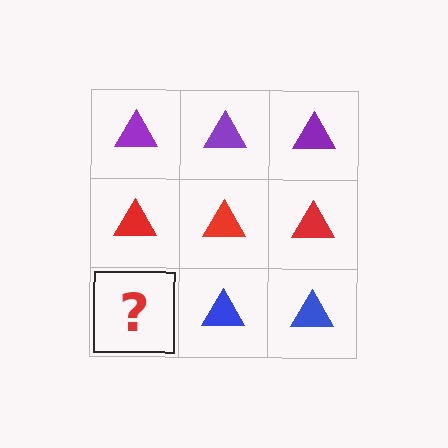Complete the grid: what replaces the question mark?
The question mark should be replaced with a blue triangle.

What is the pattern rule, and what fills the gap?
The rule is that each row has a consistent color. The gap should be filled with a blue triangle.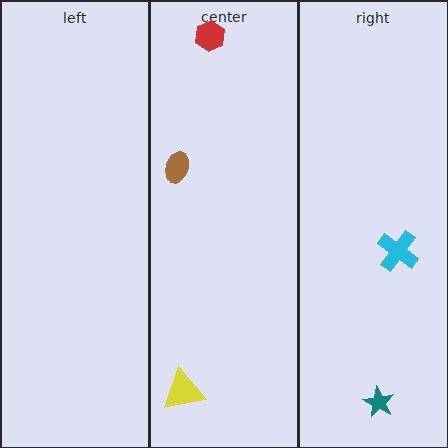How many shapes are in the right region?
2.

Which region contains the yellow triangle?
The center region.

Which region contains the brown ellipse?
The center region.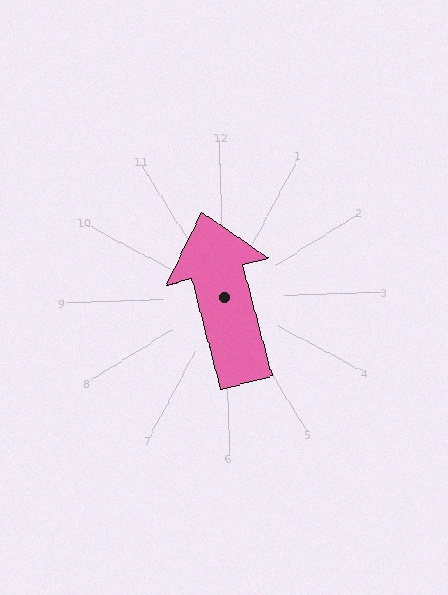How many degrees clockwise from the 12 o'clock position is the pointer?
Approximately 347 degrees.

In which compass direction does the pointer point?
North.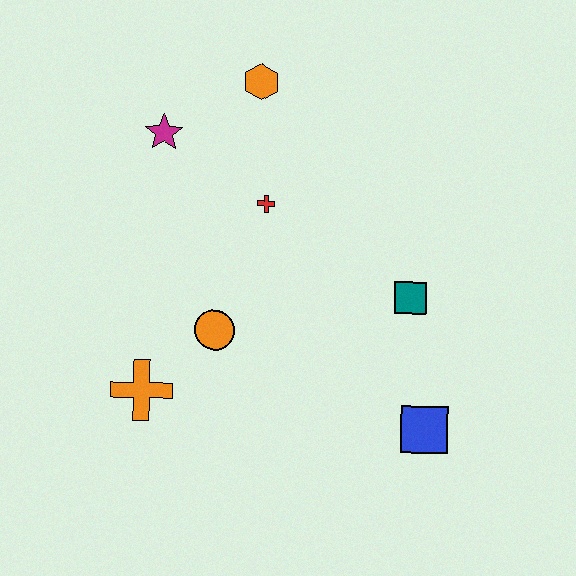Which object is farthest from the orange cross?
The orange hexagon is farthest from the orange cross.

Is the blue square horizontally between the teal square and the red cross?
No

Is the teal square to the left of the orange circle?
No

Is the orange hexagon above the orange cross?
Yes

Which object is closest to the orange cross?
The orange circle is closest to the orange cross.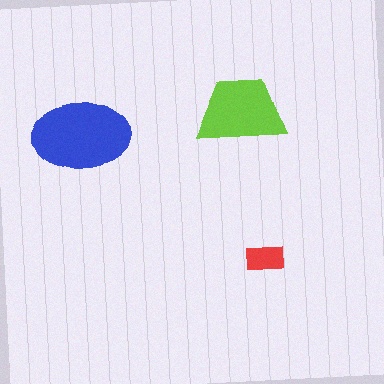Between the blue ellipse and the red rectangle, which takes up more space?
The blue ellipse.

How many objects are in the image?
There are 3 objects in the image.